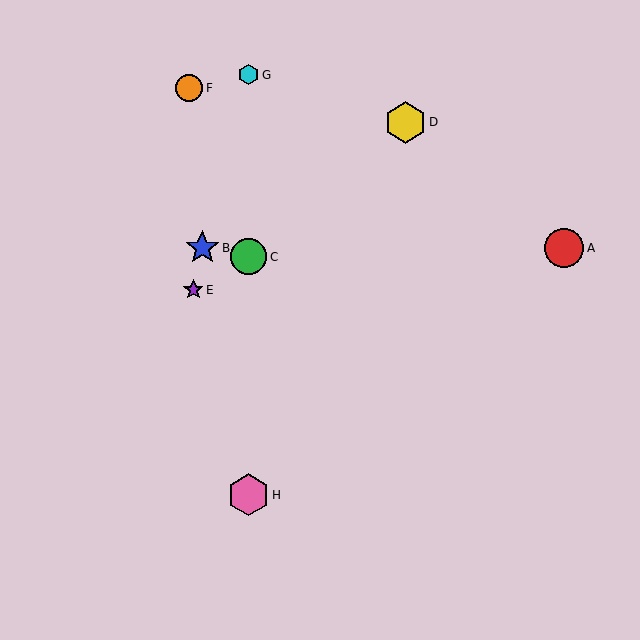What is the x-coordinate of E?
Object E is at x≈193.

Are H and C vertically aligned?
Yes, both are at x≈248.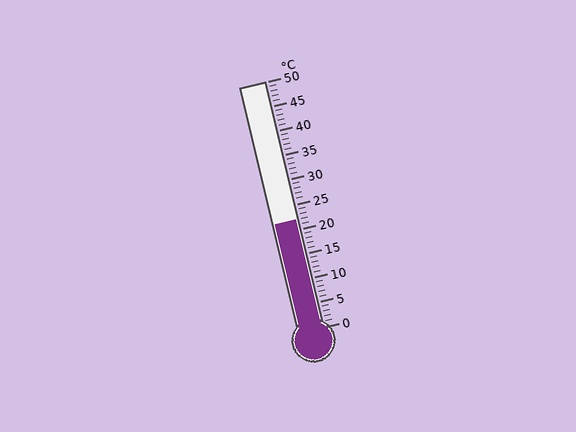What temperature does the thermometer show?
The thermometer shows approximately 22°C.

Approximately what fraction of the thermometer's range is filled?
The thermometer is filled to approximately 45% of its range.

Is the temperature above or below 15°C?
The temperature is above 15°C.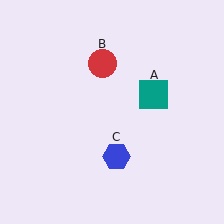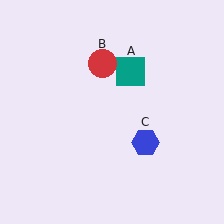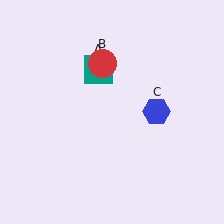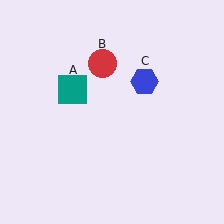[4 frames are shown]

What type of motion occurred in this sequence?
The teal square (object A), blue hexagon (object C) rotated counterclockwise around the center of the scene.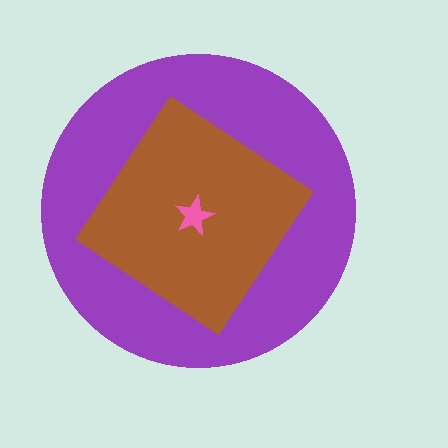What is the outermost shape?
The purple circle.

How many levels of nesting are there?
3.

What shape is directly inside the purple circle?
The brown diamond.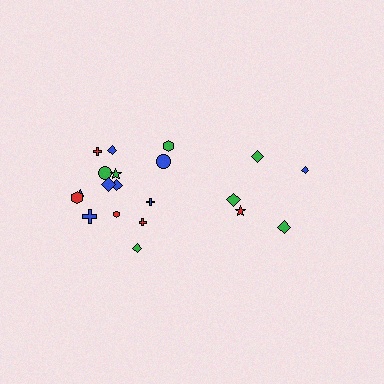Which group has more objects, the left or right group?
The left group.